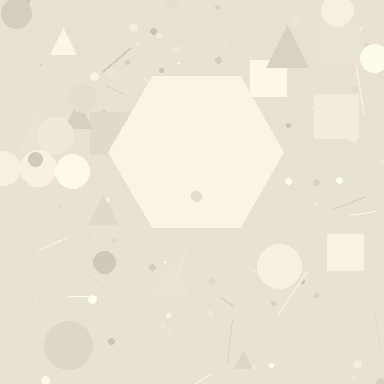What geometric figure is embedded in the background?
A hexagon is embedded in the background.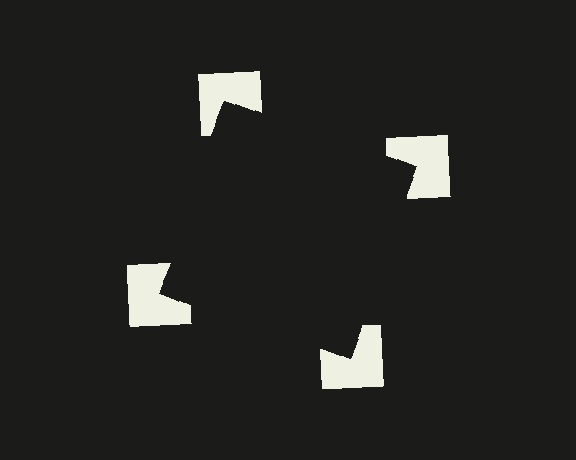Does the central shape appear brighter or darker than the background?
It typically appears slightly darker than the background, even though no actual brightness change is drawn.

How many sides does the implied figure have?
4 sides.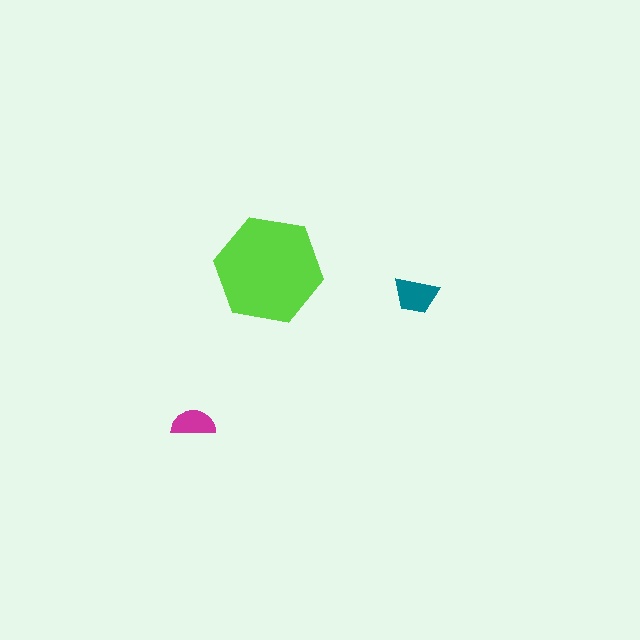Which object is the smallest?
The magenta semicircle.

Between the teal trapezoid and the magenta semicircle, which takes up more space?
The teal trapezoid.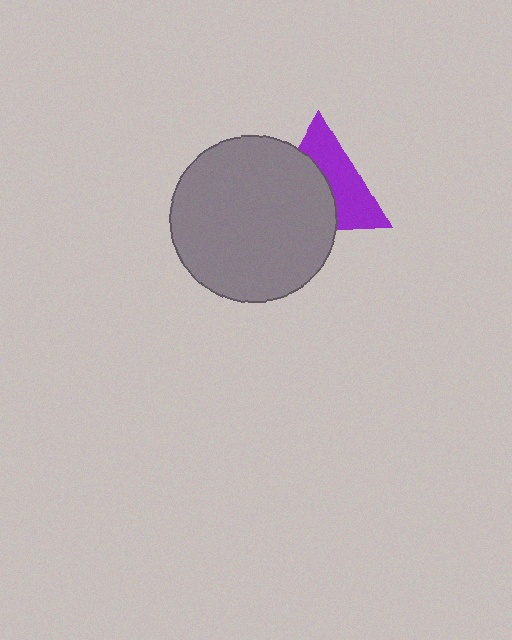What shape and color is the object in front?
The object in front is a gray circle.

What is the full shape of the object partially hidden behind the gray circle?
The partially hidden object is a purple triangle.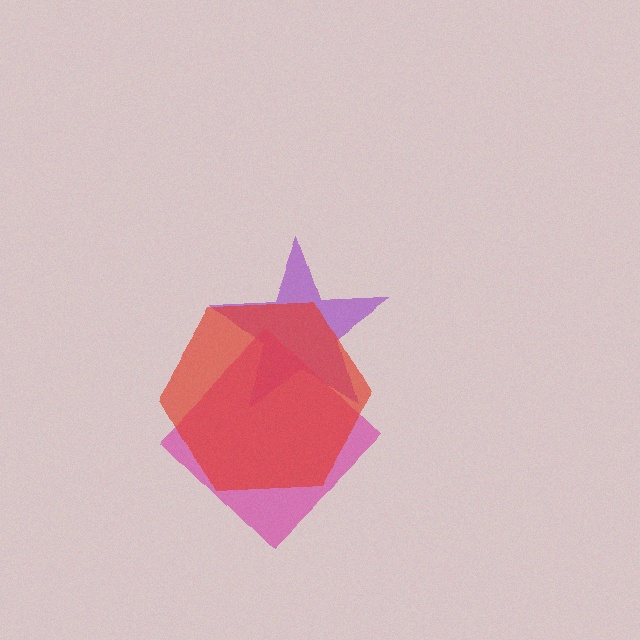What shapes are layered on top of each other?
The layered shapes are: a purple star, a magenta diamond, a red hexagon.